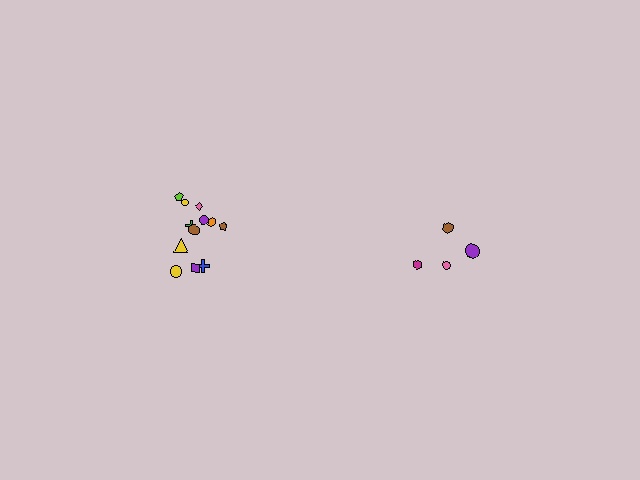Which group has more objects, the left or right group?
The left group.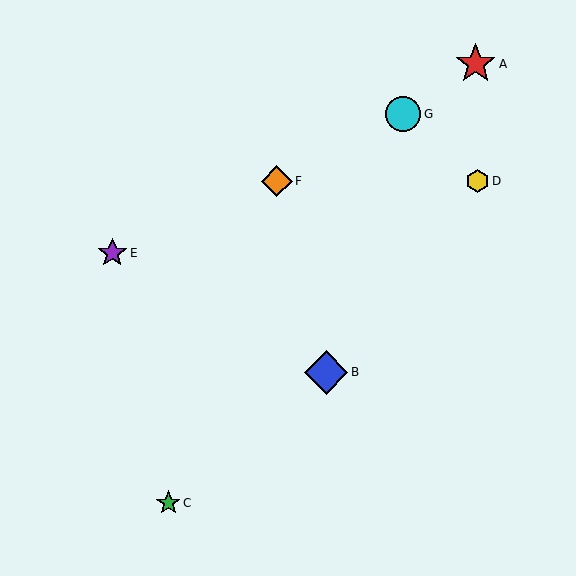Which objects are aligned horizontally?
Objects D, F are aligned horizontally.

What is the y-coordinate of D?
Object D is at y≈181.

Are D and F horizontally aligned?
Yes, both are at y≈181.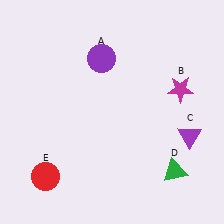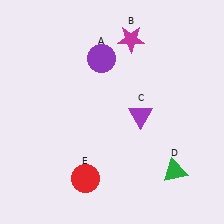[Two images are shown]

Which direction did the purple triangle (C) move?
The purple triangle (C) moved left.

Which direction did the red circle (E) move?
The red circle (E) moved right.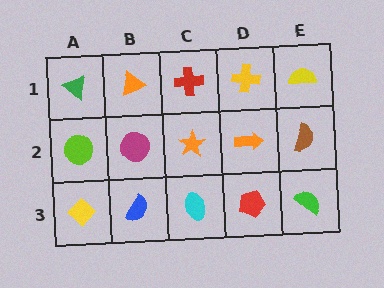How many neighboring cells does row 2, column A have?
3.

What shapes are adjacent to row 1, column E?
A brown semicircle (row 2, column E), a yellow cross (row 1, column D).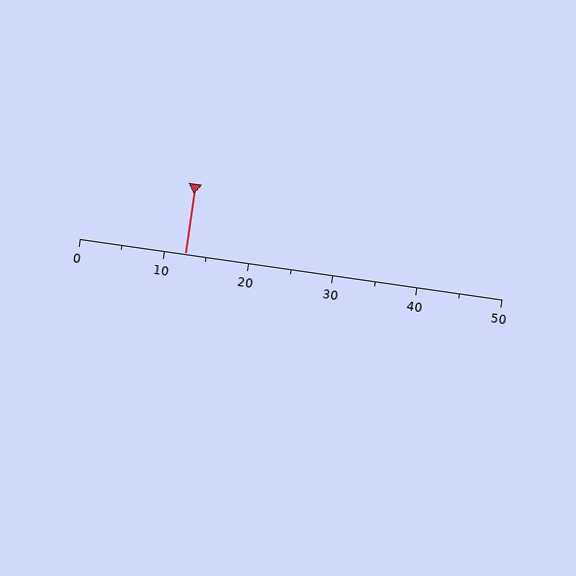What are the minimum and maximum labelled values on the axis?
The axis runs from 0 to 50.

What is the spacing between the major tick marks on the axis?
The major ticks are spaced 10 apart.